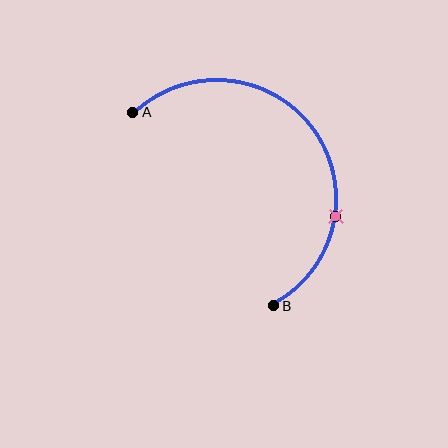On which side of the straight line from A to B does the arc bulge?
The arc bulges above and to the right of the straight line connecting A and B.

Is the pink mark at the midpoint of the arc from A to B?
No. The pink mark lies on the arc but is closer to endpoint B. The arc midpoint would be at the point on the curve equidistant along the arc from both A and B.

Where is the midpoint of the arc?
The arc midpoint is the point on the curve farthest from the straight line joining A and B. It sits above and to the right of that line.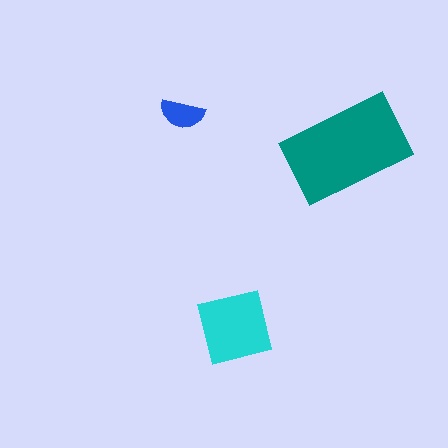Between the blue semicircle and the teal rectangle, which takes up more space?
The teal rectangle.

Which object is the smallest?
The blue semicircle.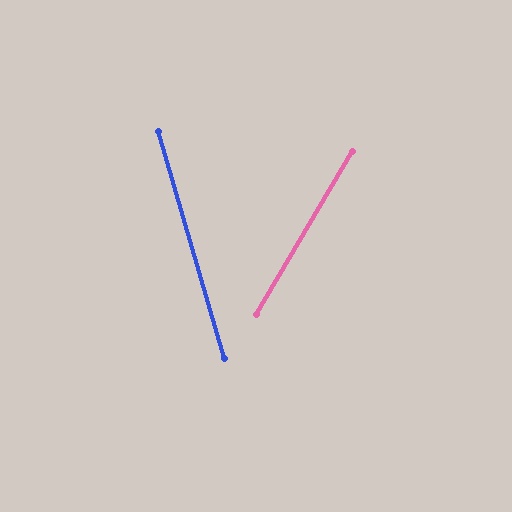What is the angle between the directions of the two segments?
Approximately 47 degrees.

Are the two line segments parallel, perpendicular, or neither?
Neither parallel nor perpendicular — they differ by about 47°.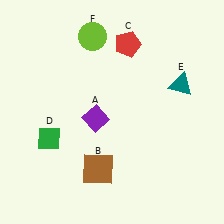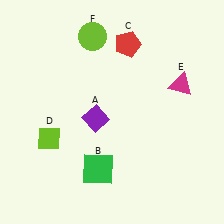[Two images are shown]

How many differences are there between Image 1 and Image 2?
There are 3 differences between the two images.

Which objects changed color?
B changed from brown to green. D changed from green to lime. E changed from teal to magenta.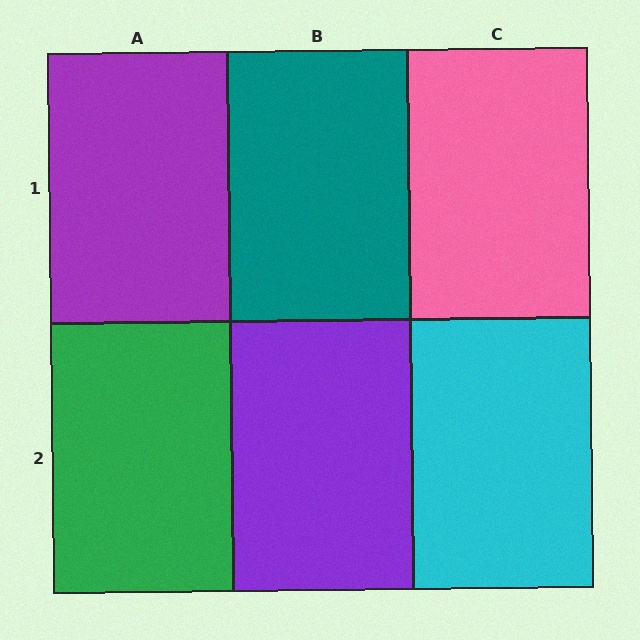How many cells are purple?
2 cells are purple.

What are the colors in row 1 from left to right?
Purple, teal, pink.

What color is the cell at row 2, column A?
Green.